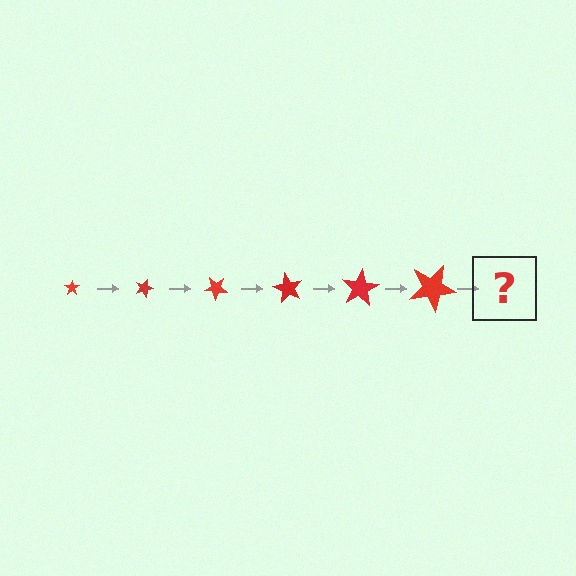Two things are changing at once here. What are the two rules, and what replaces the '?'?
The two rules are that the star grows larger each step and it rotates 20 degrees each step. The '?' should be a star, larger than the previous one and rotated 120 degrees from the start.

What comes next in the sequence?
The next element should be a star, larger than the previous one and rotated 120 degrees from the start.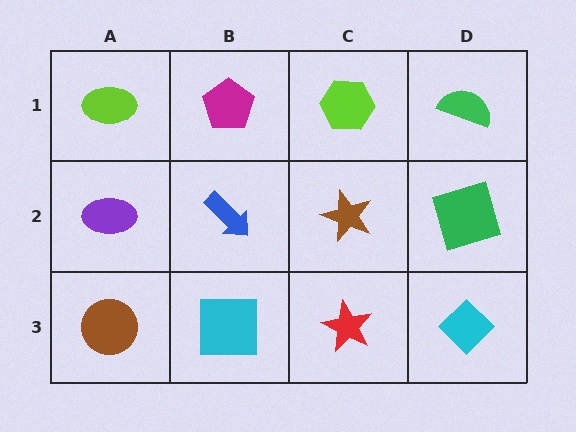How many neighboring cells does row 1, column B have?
3.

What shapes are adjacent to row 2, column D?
A green semicircle (row 1, column D), a cyan diamond (row 3, column D), a brown star (row 2, column C).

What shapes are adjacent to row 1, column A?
A purple ellipse (row 2, column A), a magenta pentagon (row 1, column B).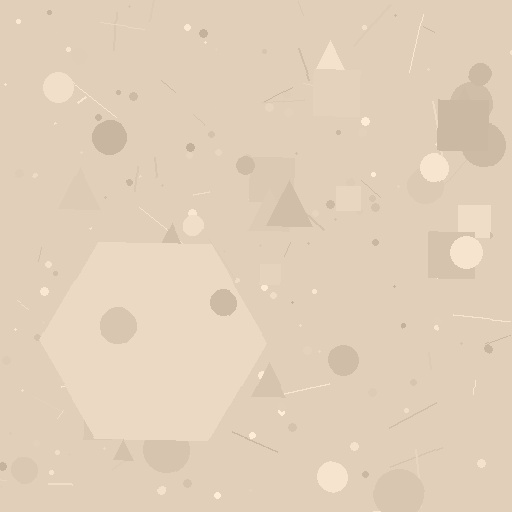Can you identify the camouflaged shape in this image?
The camouflaged shape is a hexagon.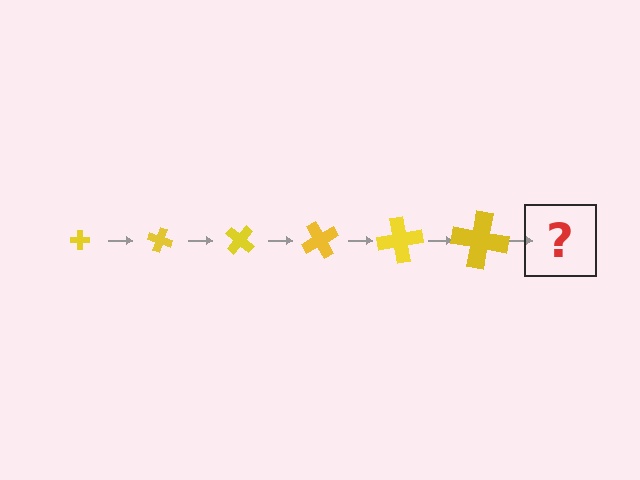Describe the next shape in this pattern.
It should be a cross, larger than the previous one and rotated 120 degrees from the start.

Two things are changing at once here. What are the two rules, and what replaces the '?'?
The two rules are that the cross grows larger each step and it rotates 20 degrees each step. The '?' should be a cross, larger than the previous one and rotated 120 degrees from the start.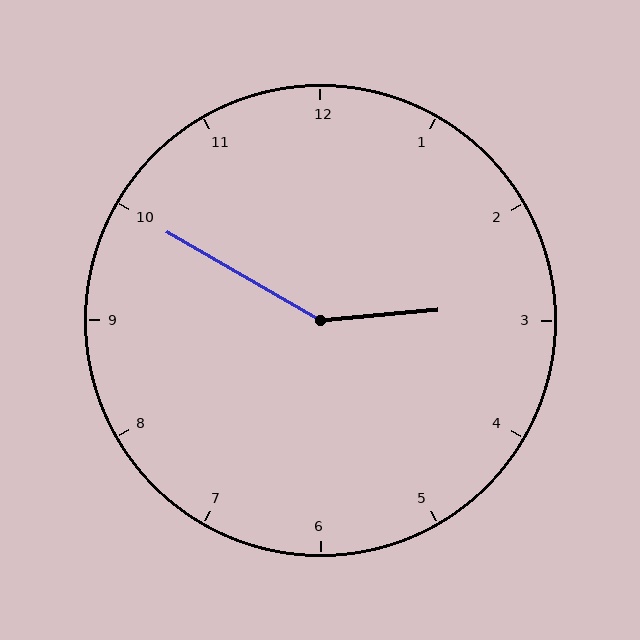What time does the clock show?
2:50.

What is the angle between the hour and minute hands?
Approximately 145 degrees.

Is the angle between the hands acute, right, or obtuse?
It is obtuse.